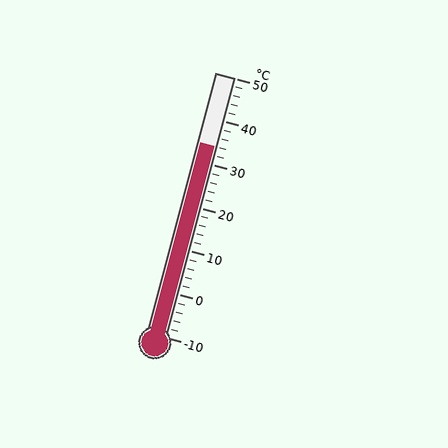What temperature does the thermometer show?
The thermometer shows approximately 34°C.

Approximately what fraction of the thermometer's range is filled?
The thermometer is filled to approximately 75% of its range.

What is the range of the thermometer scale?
The thermometer scale ranges from -10°C to 50°C.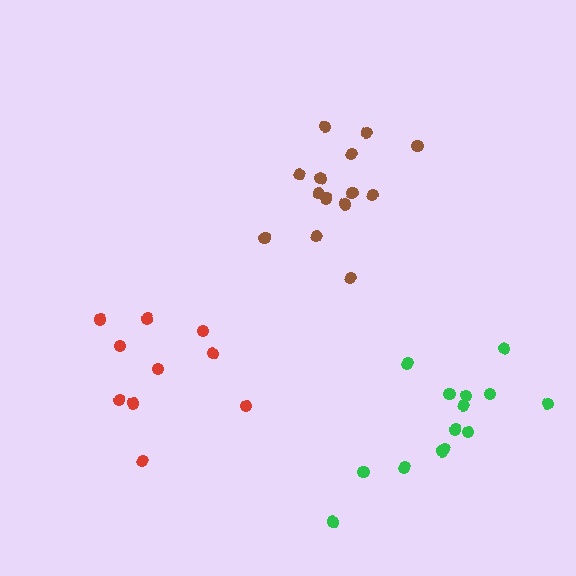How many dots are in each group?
Group 1: 14 dots, Group 2: 10 dots, Group 3: 14 dots (38 total).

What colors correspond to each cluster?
The clusters are colored: brown, red, green.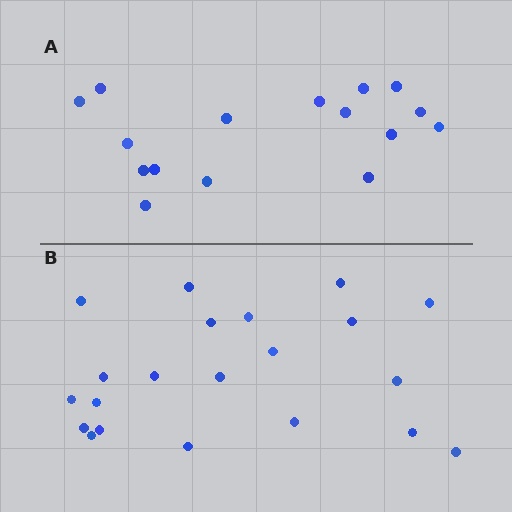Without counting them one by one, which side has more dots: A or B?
Region B (the bottom region) has more dots.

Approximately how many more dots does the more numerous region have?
Region B has about 5 more dots than region A.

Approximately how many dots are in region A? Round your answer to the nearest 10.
About 20 dots. (The exact count is 16, which rounds to 20.)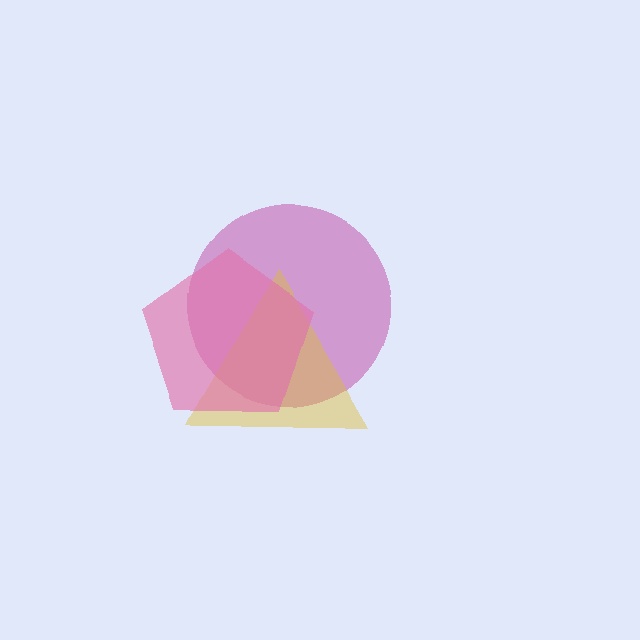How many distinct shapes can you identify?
There are 3 distinct shapes: a magenta circle, a yellow triangle, a pink pentagon.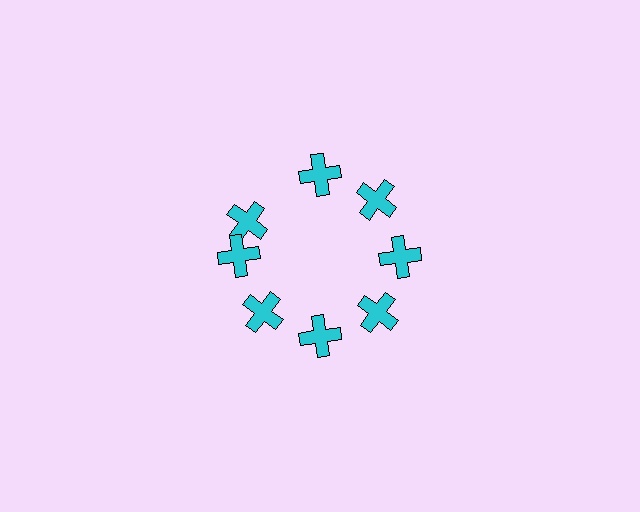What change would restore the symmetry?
The symmetry would be restored by rotating it back into even spacing with its neighbors so that all 8 crosses sit at equal angles and equal distance from the center.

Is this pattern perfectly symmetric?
No. The 8 cyan crosses are arranged in a ring, but one element near the 10 o'clock position is rotated out of alignment along the ring, breaking the 8-fold rotational symmetry.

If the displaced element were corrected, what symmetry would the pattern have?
It would have 8-fold rotational symmetry — the pattern would map onto itself every 45 degrees.